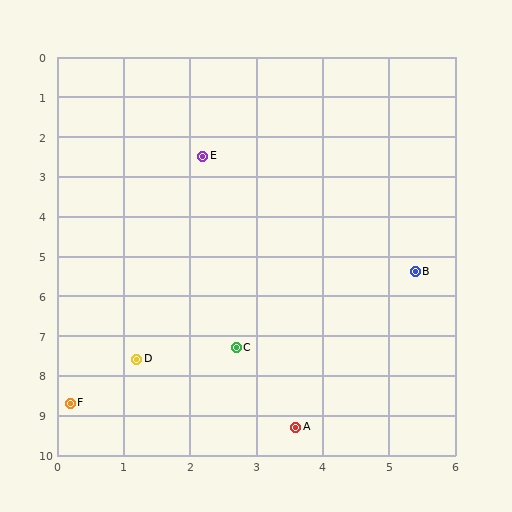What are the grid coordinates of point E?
Point E is at approximately (2.2, 2.5).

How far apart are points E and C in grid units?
Points E and C are about 4.8 grid units apart.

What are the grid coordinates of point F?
Point F is at approximately (0.2, 8.7).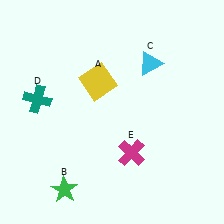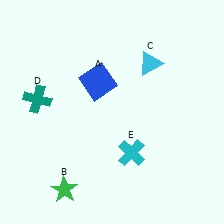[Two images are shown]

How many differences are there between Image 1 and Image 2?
There are 2 differences between the two images.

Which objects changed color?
A changed from yellow to blue. E changed from magenta to cyan.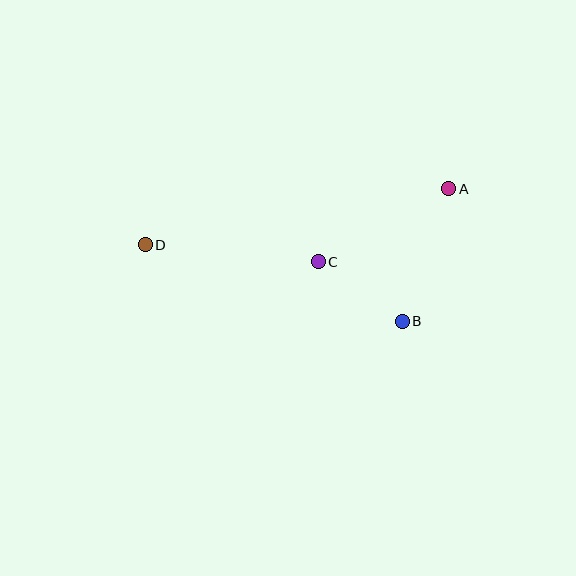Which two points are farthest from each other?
Points A and D are farthest from each other.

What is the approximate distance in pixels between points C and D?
The distance between C and D is approximately 174 pixels.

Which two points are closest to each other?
Points B and C are closest to each other.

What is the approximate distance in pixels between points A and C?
The distance between A and C is approximately 150 pixels.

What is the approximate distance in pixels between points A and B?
The distance between A and B is approximately 140 pixels.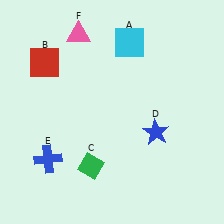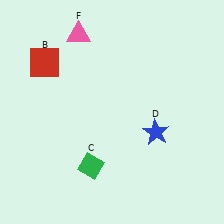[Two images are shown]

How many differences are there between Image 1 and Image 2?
There are 2 differences between the two images.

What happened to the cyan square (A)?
The cyan square (A) was removed in Image 2. It was in the top-right area of Image 1.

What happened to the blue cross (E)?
The blue cross (E) was removed in Image 2. It was in the bottom-left area of Image 1.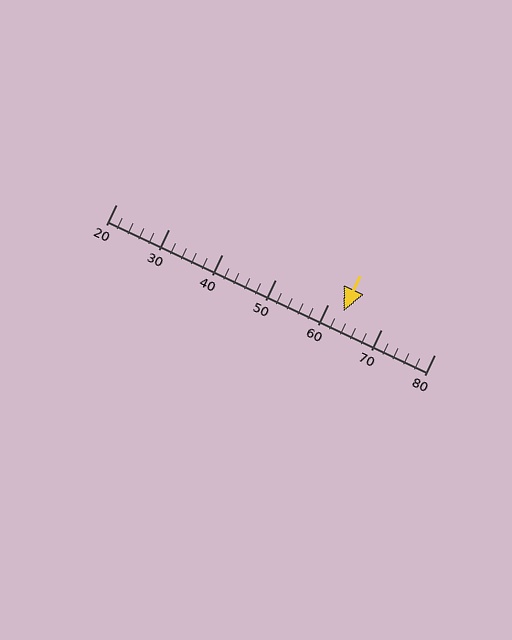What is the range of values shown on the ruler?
The ruler shows values from 20 to 80.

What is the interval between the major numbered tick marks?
The major tick marks are spaced 10 units apart.